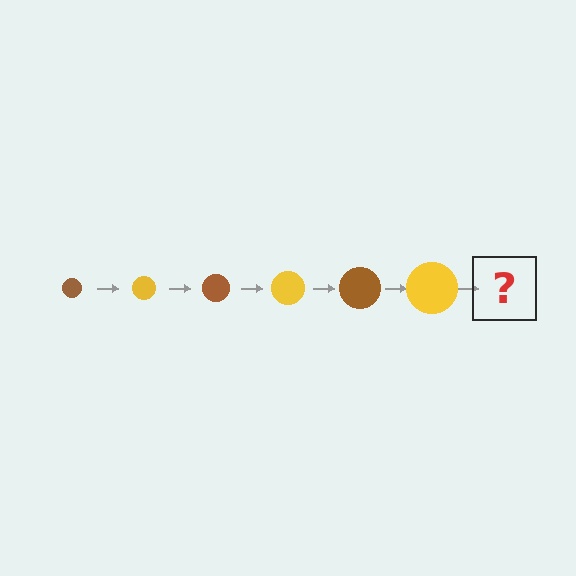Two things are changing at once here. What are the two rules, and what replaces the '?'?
The two rules are that the circle grows larger each step and the color cycles through brown and yellow. The '?' should be a brown circle, larger than the previous one.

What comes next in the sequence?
The next element should be a brown circle, larger than the previous one.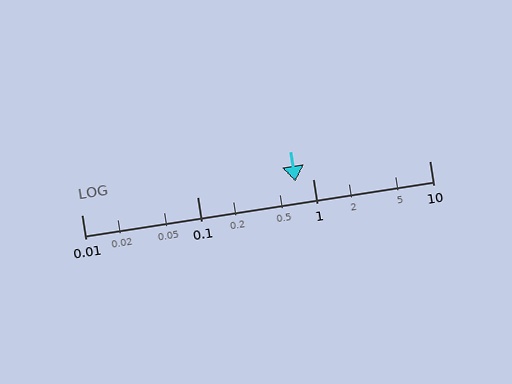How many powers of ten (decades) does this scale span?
The scale spans 3 decades, from 0.01 to 10.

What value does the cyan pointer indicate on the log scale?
The pointer indicates approximately 0.7.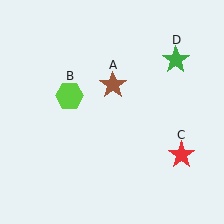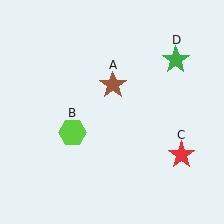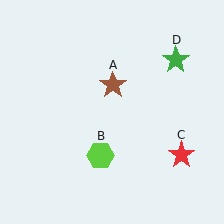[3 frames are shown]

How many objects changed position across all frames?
1 object changed position: lime hexagon (object B).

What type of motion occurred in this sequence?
The lime hexagon (object B) rotated counterclockwise around the center of the scene.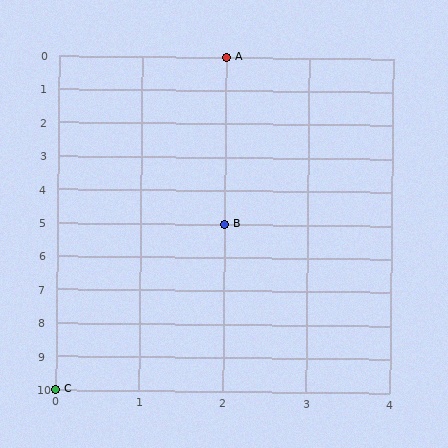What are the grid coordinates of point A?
Point A is at grid coordinates (2, 0).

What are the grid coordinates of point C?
Point C is at grid coordinates (0, 10).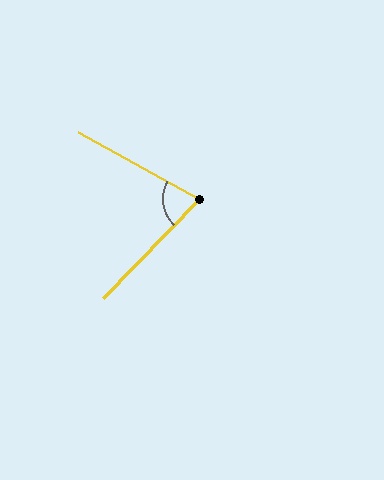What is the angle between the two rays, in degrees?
Approximately 75 degrees.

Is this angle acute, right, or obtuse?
It is acute.